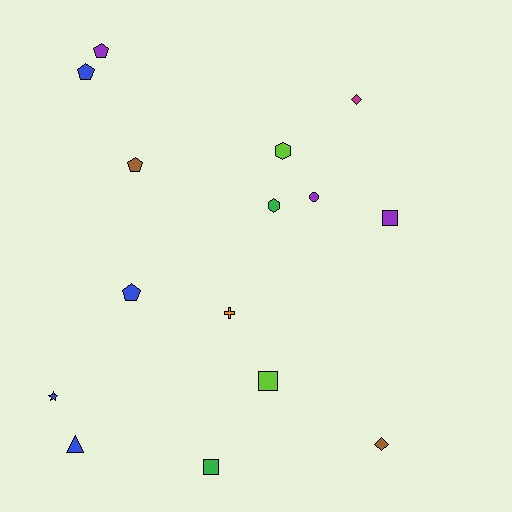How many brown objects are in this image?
There are 2 brown objects.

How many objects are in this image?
There are 15 objects.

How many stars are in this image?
There is 1 star.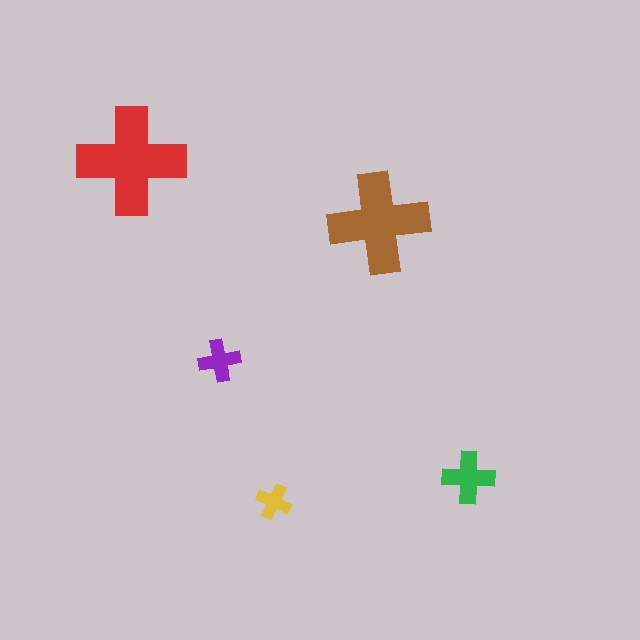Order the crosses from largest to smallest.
the red one, the brown one, the green one, the purple one, the yellow one.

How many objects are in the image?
There are 5 objects in the image.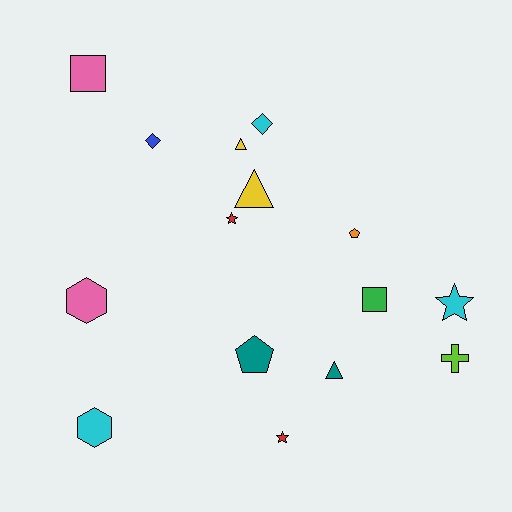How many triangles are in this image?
There are 3 triangles.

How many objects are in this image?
There are 15 objects.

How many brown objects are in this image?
There are no brown objects.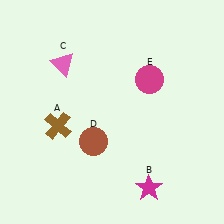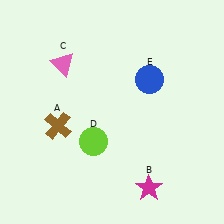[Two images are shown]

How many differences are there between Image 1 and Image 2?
There are 2 differences between the two images.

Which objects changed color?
D changed from brown to lime. E changed from magenta to blue.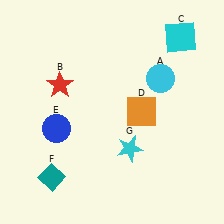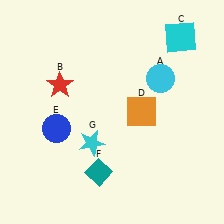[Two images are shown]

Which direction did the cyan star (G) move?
The cyan star (G) moved left.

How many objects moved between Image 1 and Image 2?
2 objects moved between the two images.